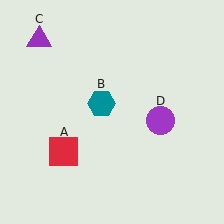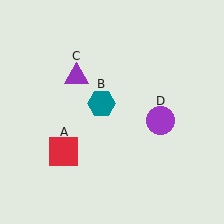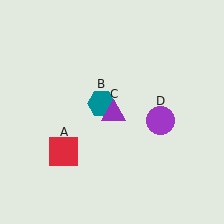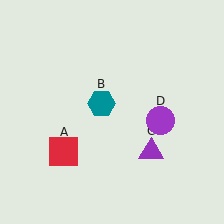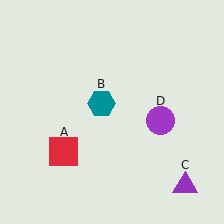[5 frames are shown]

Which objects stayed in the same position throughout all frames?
Red square (object A) and teal hexagon (object B) and purple circle (object D) remained stationary.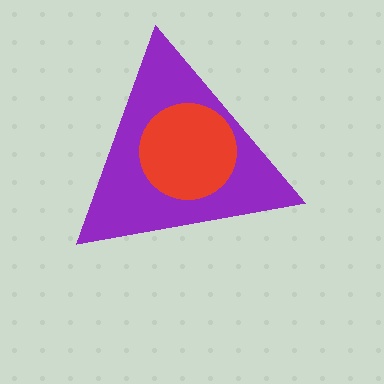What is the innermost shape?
The red circle.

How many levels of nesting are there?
2.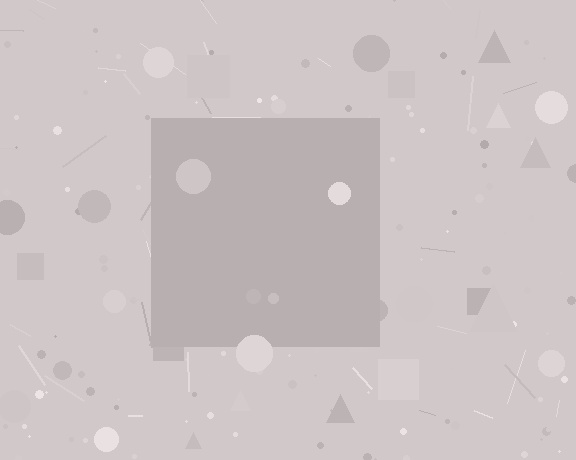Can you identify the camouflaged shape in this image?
The camouflaged shape is a square.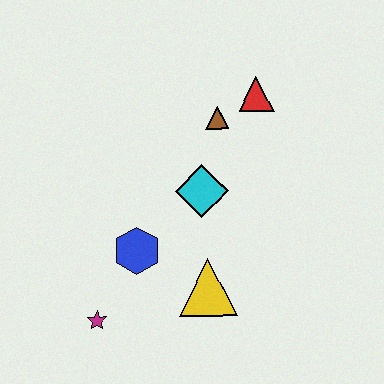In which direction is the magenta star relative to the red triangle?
The magenta star is below the red triangle.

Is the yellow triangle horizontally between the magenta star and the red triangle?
Yes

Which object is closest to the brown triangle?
The red triangle is closest to the brown triangle.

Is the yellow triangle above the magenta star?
Yes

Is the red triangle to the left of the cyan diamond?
No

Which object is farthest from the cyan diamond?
The magenta star is farthest from the cyan diamond.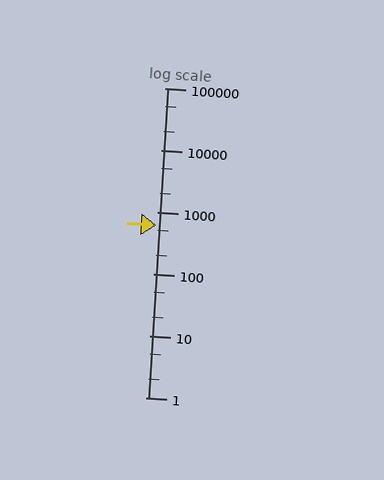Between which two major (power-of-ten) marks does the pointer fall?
The pointer is between 100 and 1000.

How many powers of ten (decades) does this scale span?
The scale spans 5 decades, from 1 to 100000.